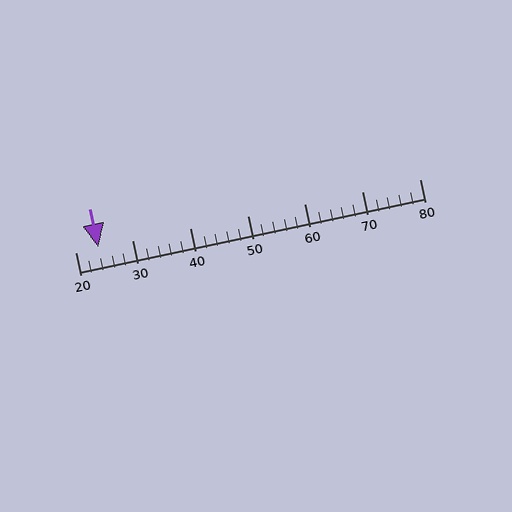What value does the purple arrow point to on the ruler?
The purple arrow points to approximately 24.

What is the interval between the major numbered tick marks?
The major tick marks are spaced 10 units apart.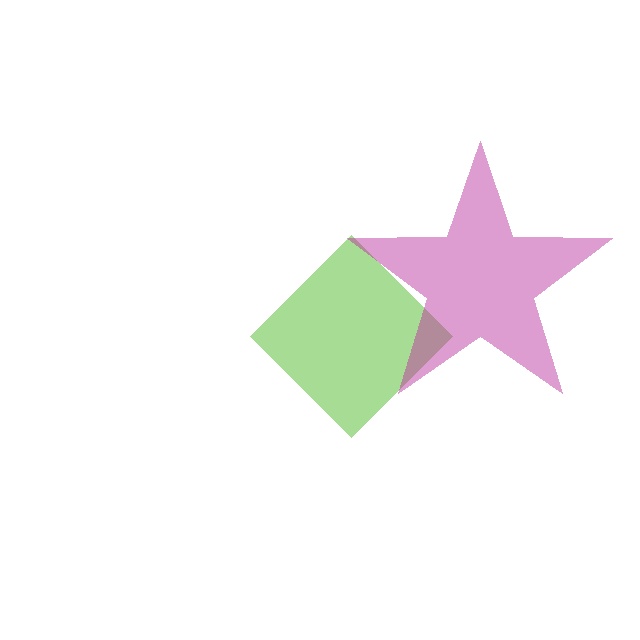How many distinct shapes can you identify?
There are 2 distinct shapes: a lime diamond, a magenta star.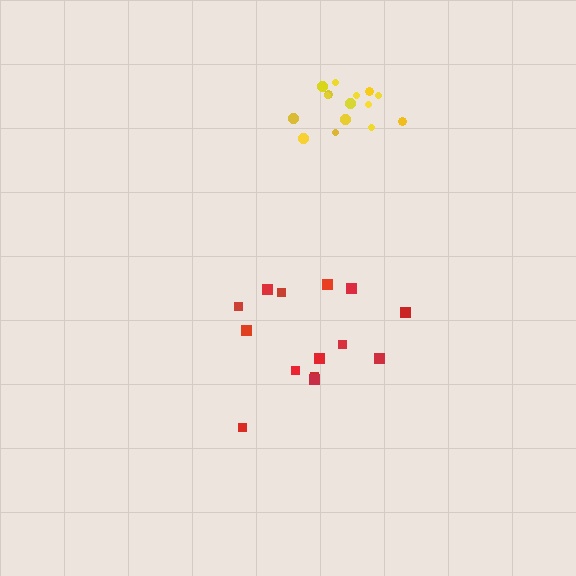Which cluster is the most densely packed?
Yellow.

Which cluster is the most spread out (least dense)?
Red.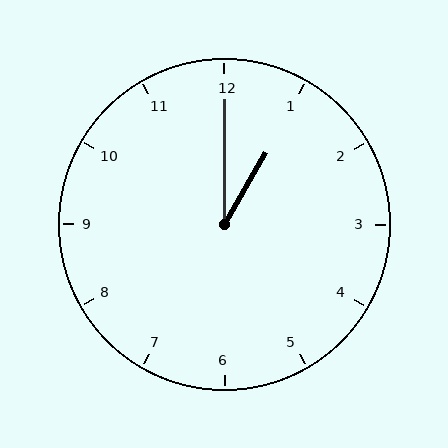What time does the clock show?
1:00.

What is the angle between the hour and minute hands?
Approximately 30 degrees.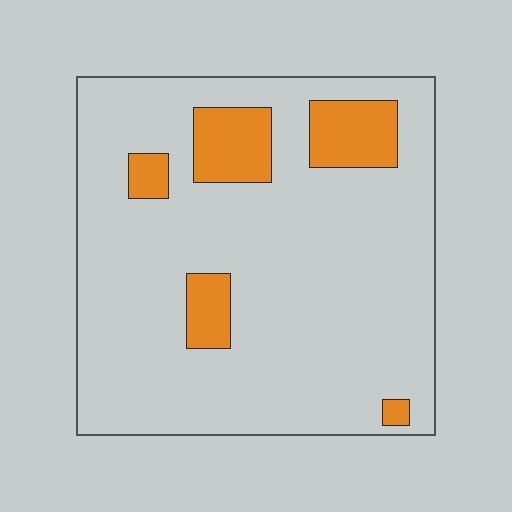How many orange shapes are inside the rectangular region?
5.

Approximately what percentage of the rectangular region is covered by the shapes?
Approximately 15%.